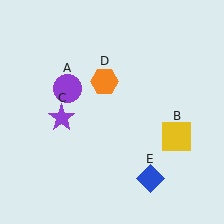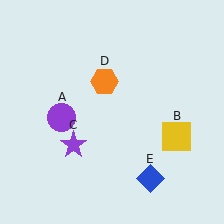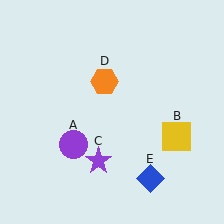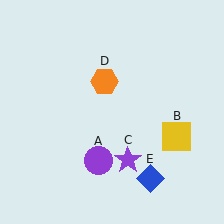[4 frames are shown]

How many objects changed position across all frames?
2 objects changed position: purple circle (object A), purple star (object C).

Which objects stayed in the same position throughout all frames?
Yellow square (object B) and orange hexagon (object D) and blue diamond (object E) remained stationary.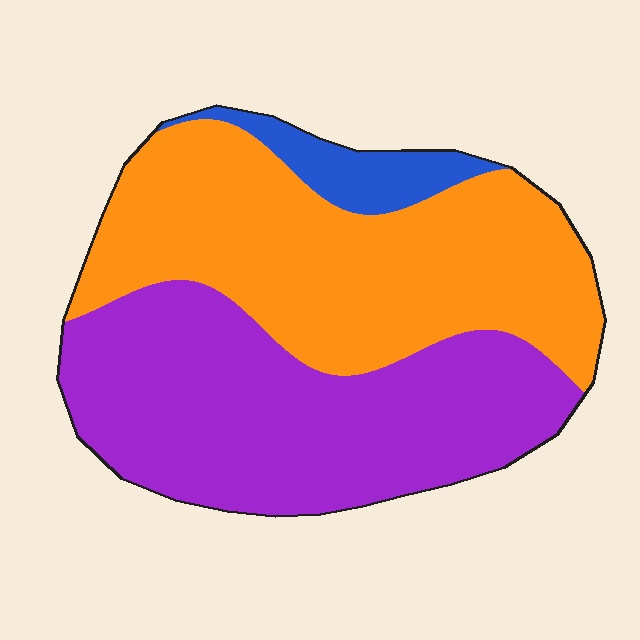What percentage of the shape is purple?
Purple takes up about one half (1/2) of the shape.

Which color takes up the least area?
Blue, at roughly 5%.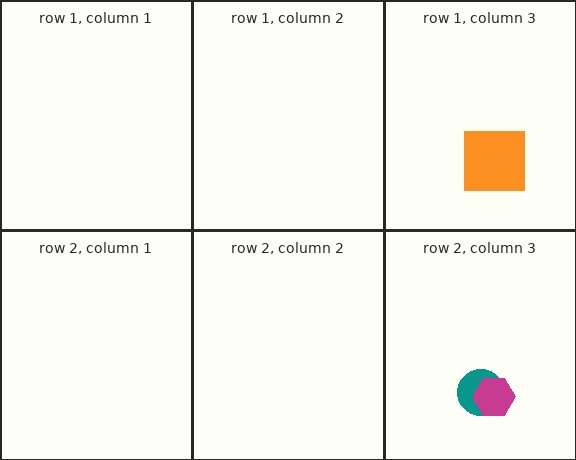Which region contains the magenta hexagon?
The row 2, column 3 region.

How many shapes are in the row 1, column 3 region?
1.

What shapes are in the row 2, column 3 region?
The teal circle, the magenta hexagon.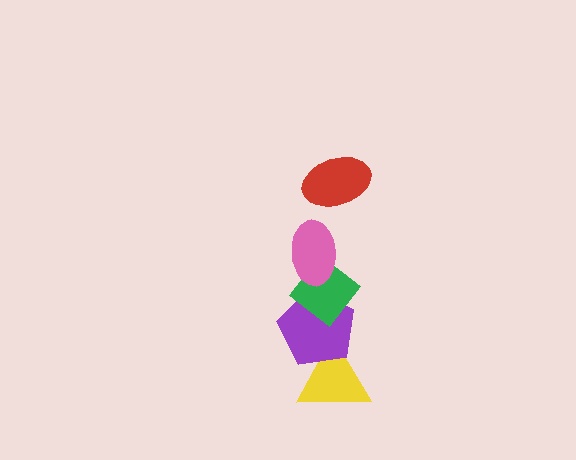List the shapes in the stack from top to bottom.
From top to bottom: the red ellipse, the pink ellipse, the green diamond, the purple pentagon, the yellow triangle.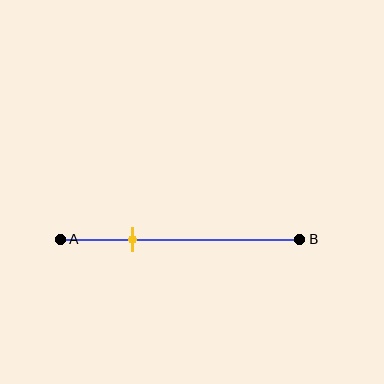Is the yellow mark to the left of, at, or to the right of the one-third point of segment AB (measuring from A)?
The yellow mark is to the left of the one-third point of segment AB.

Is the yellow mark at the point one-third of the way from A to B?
No, the mark is at about 30% from A, not at the 33% one-third point.